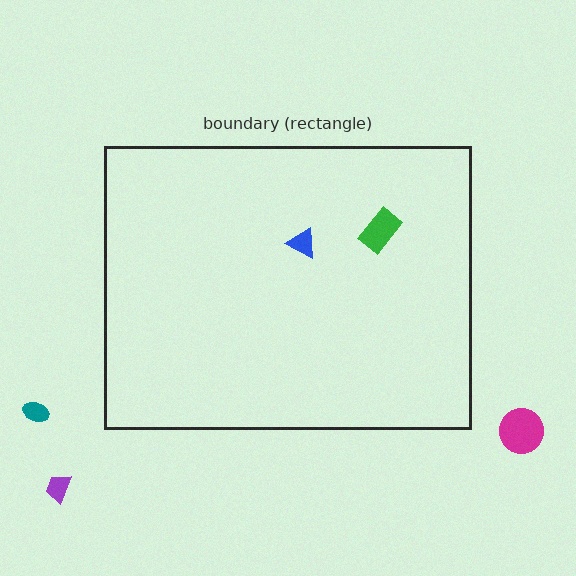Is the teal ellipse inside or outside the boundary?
Outside.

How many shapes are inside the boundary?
2 inside, 3 outside.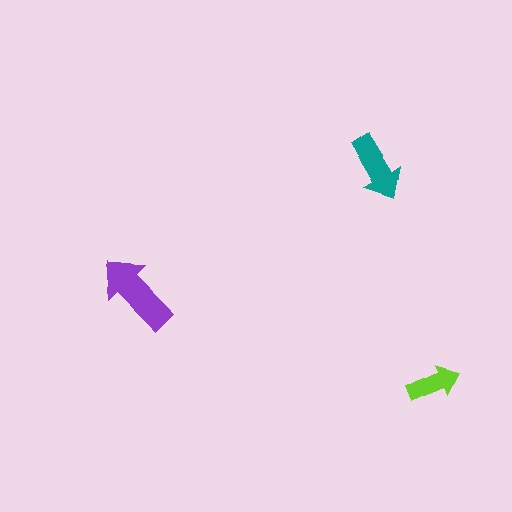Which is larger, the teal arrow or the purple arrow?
The purple one.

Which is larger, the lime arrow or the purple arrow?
The purple one.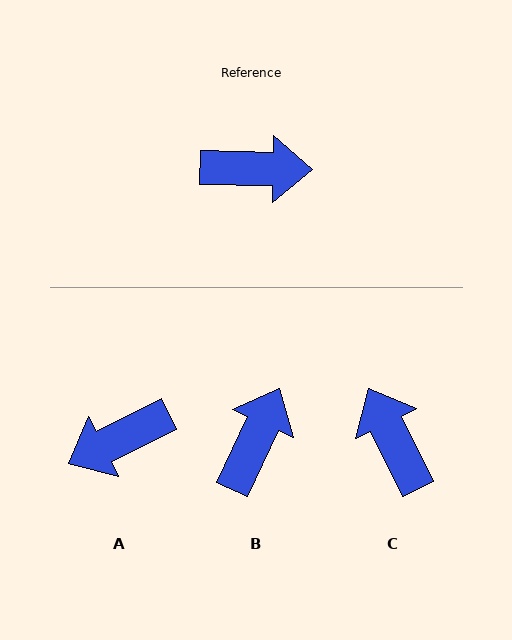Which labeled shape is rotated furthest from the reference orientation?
A, about 153 degrees away.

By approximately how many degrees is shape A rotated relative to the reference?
Approximately 153 degrees clockwise.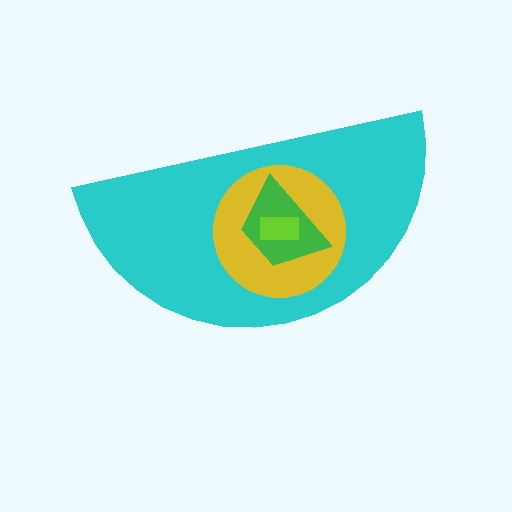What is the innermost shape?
The lime rectangle.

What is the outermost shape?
The cyan semicircle.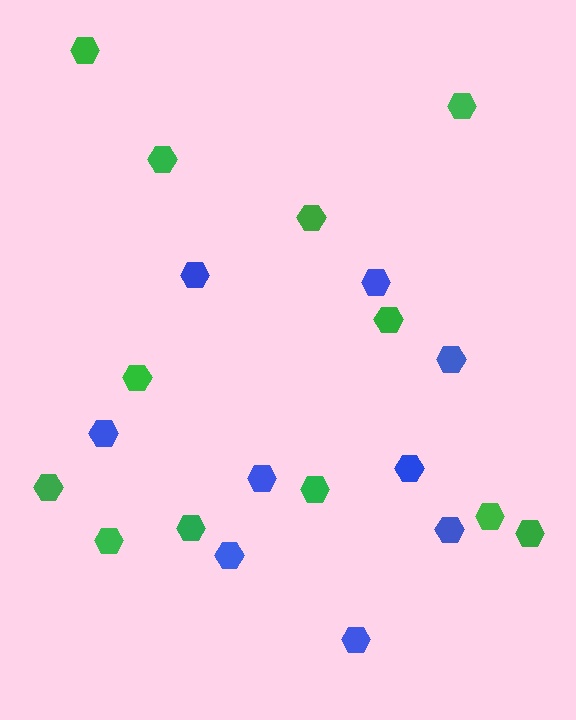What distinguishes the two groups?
There are 2 groups: one group of green hexagons (12) and one group of blue hexagons (9).